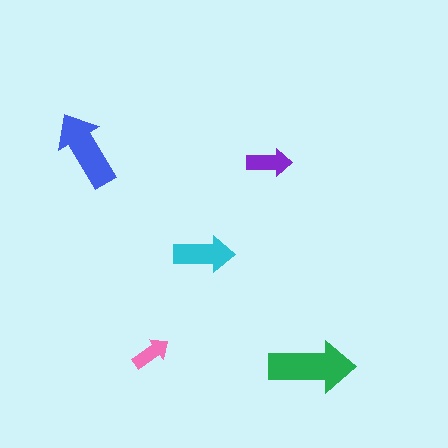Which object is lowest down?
The green arrow is bottommost.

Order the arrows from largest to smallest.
the green one, the blue one, the cyan one, the purple one, the pink one.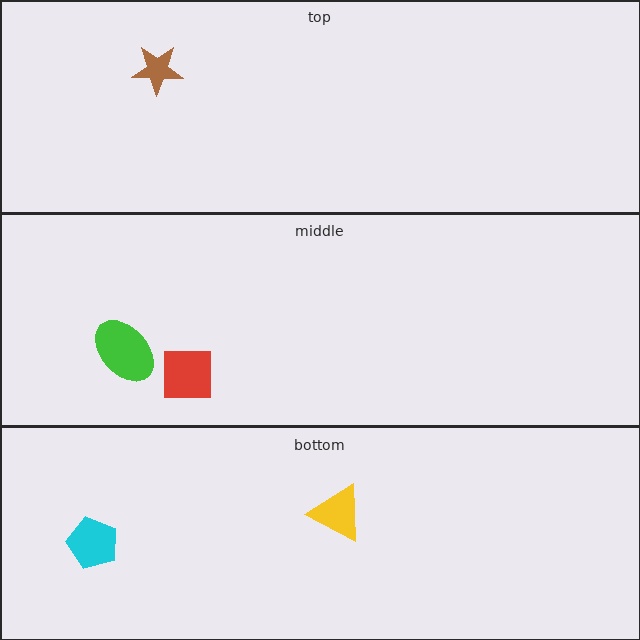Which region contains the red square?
The middle region.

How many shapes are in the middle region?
2.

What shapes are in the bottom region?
The yellow triangle, the cyan pentagon.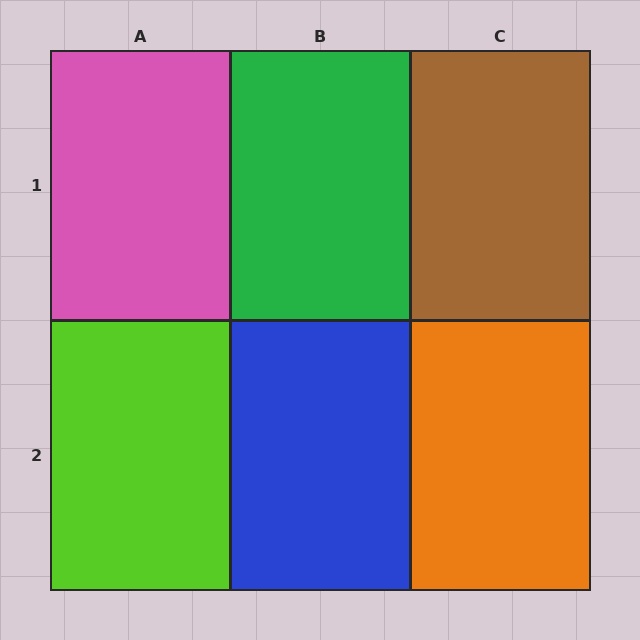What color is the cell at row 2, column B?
Blue.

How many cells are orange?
1 cell is orange.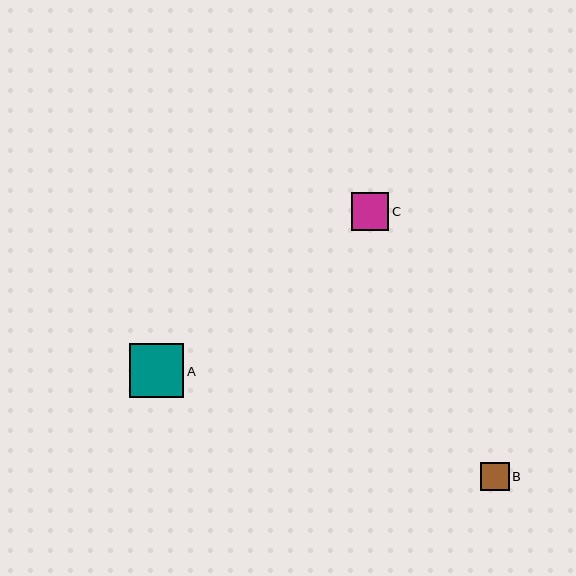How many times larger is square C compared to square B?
Square C is approximately 1.3 times the size of square B.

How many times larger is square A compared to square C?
Square A is approximately 1.5 times the size of square C.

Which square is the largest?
Square A is the largest with a size of approximately 54 pixels.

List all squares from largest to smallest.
From largest to smallest: A, C, B.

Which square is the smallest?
Square B is the smallest with a size of approximately 28 pixels.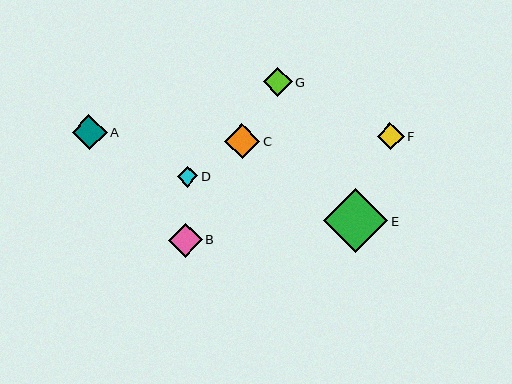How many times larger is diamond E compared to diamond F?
Diamond E is approximately 2.4 times the size of diamond F.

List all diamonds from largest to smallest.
From largest to smallest: E, C, A, B, G, F, D.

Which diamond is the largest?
Diamond E is the largest with a size of approximately 64 pixels.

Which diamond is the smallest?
Diamond D is the smallest with a size of approximately 21 pixels.